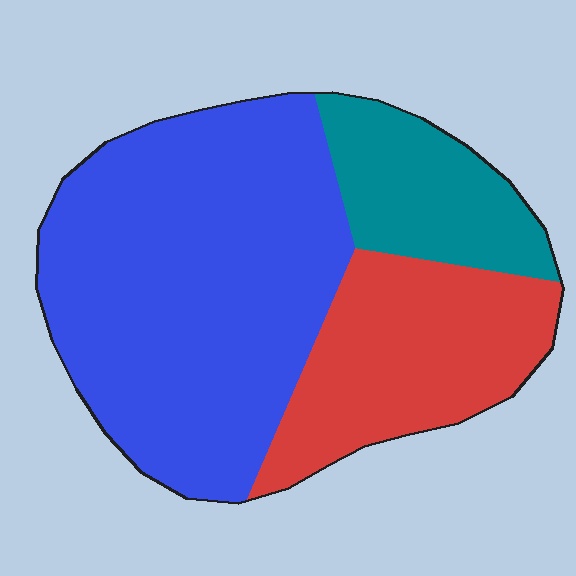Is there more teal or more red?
Red.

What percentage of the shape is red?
Red takes up between a quarter and a half of the shape.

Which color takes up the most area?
Blue, at roughly 60%.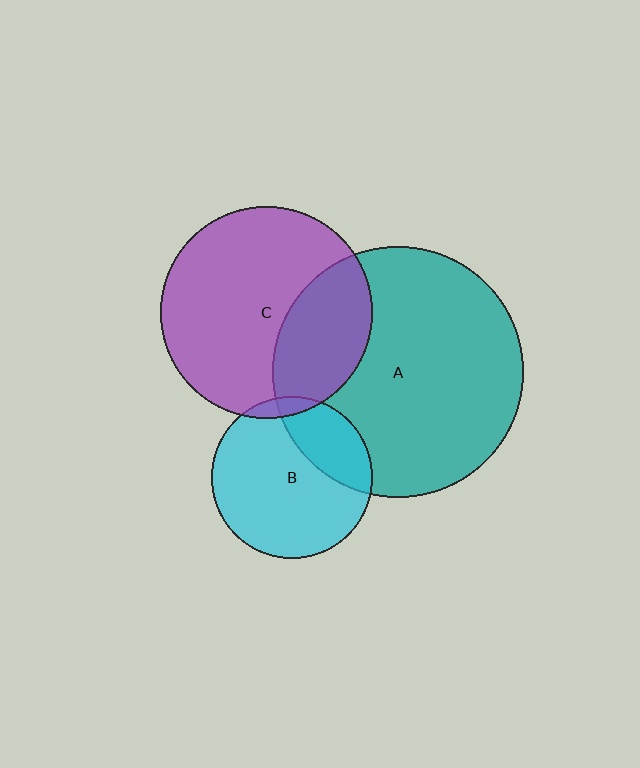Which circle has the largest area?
Circle A (teal).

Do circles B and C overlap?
Yes.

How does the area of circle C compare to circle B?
Approximately 1.7 times.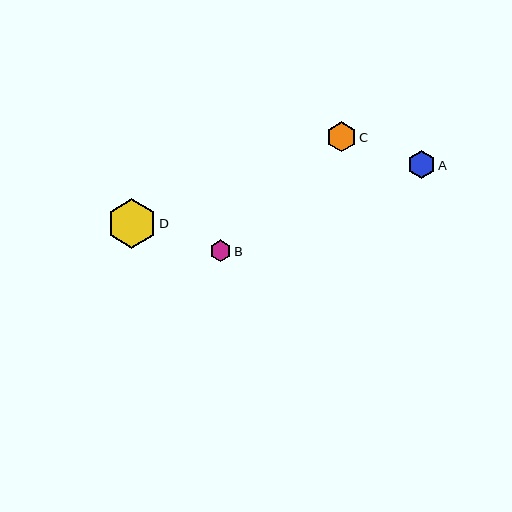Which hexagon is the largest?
Hexagon D is the largest with a size of approximately 49 pixels.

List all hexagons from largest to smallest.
From largest to smallest: D, C, A, B.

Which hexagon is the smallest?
Hexagon B is the smallest with a size of approximately 22 pixels.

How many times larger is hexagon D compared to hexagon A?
Hexagon D is approximately 1.8 times the size of hexagon A.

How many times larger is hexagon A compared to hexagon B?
Hexagon A is approximately 1.3 times the size of hexagon B.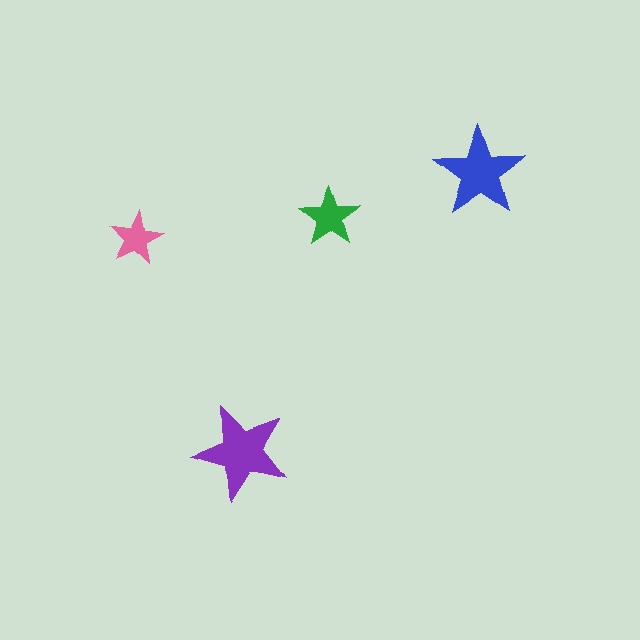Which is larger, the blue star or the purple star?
The purple one.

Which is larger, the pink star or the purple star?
The purple one.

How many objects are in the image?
There are 4 objects in the image.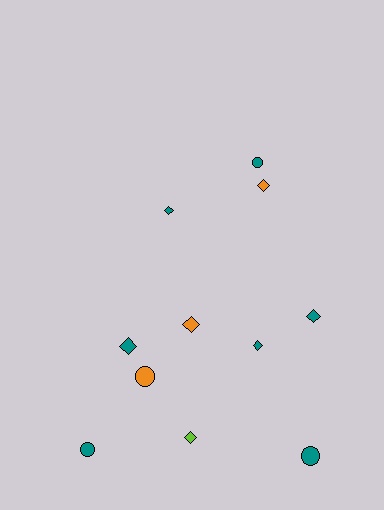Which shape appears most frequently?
Diamond, with 7 objects.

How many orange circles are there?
There is 1 orange circle.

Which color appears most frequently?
Teal, with 7 objects.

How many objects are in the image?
There are 11 objects.